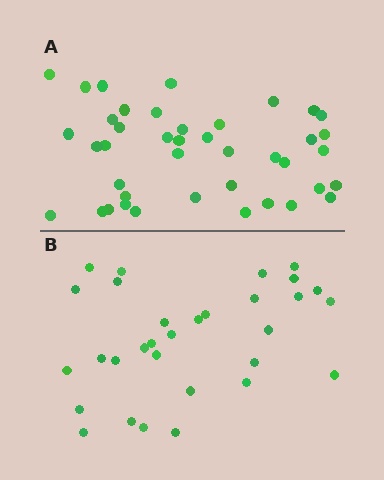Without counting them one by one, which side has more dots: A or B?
Region A (the top region) has more dots.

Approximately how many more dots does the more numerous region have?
Region A has roughly 10 or so more dots than region B.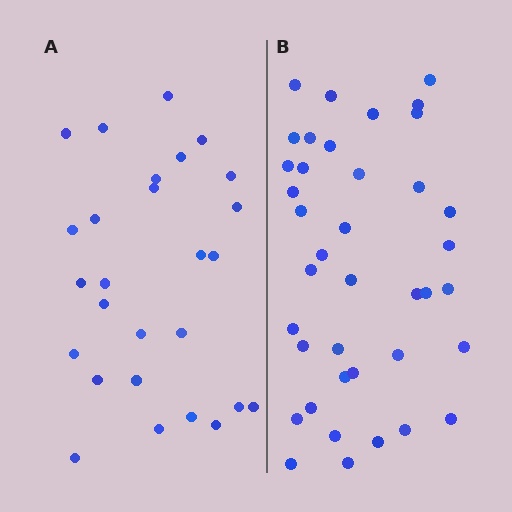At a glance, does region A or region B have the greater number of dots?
Region B (the right region) has more dots.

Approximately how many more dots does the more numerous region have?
Region B has roughly 12 or so more dots than region A.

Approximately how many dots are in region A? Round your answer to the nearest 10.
About 30 dots. (The exact count is 27, which rounds to 30.)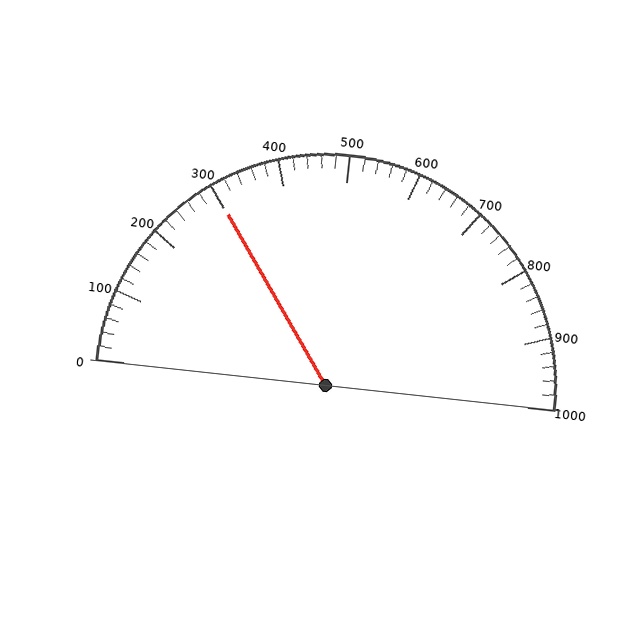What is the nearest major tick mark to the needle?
The nearest major tick mark is 300.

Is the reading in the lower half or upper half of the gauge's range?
The reading is in the lower half of the range (0 to 1000).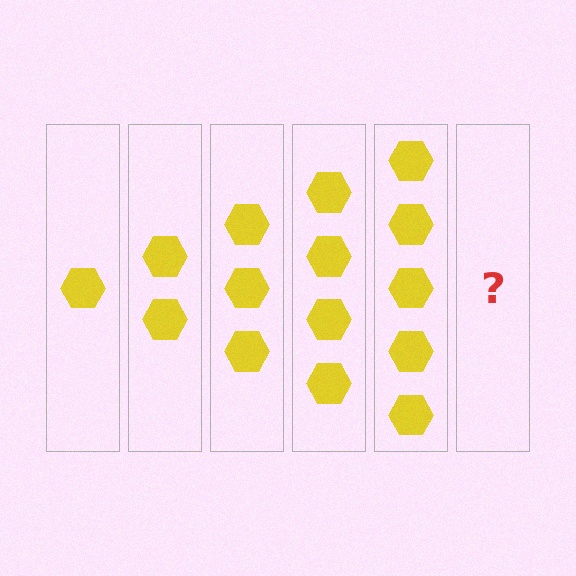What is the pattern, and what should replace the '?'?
The pattern is that each step adds one more hexagon. The '?' should be 6 hexagons.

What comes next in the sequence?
The next element should be 6 hexagons.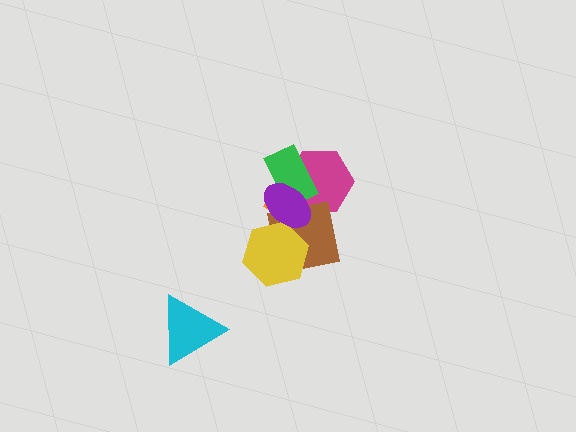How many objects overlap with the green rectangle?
4 objects overlap with the green rectangle.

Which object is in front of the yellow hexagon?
The purple ellipse is in front of the yellow hexagon.